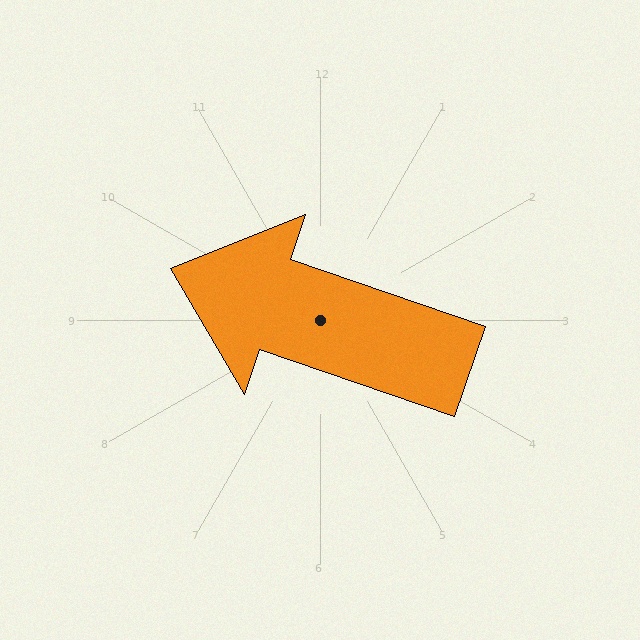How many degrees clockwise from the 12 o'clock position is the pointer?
Approximately 289 degrees.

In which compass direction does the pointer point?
West.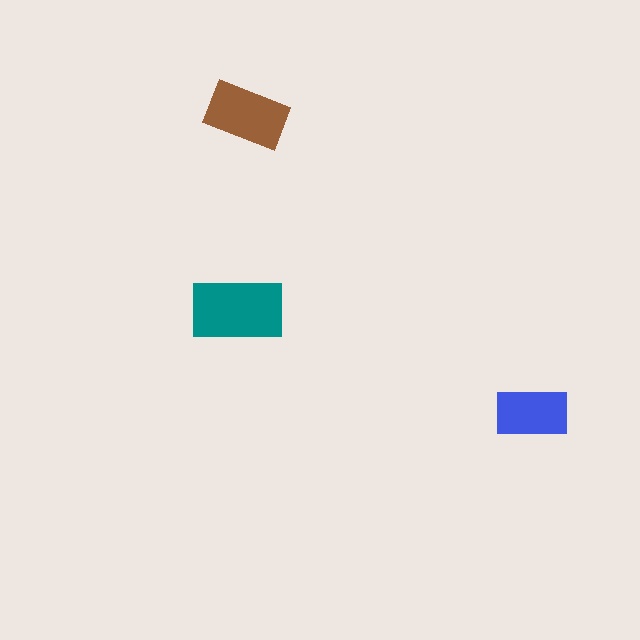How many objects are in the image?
There are 3 objects in the image.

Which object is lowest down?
The blue rectangle is bottommost.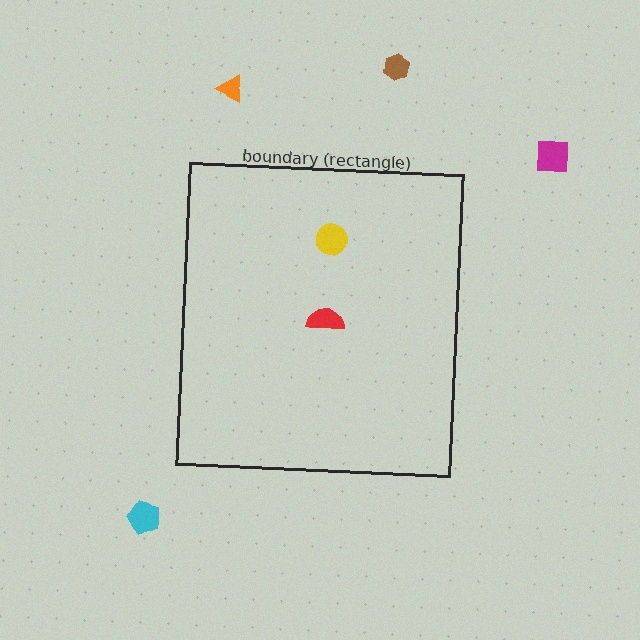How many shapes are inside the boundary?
2 inside, 4 outside.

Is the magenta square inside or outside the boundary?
Outside.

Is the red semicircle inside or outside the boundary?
Inside.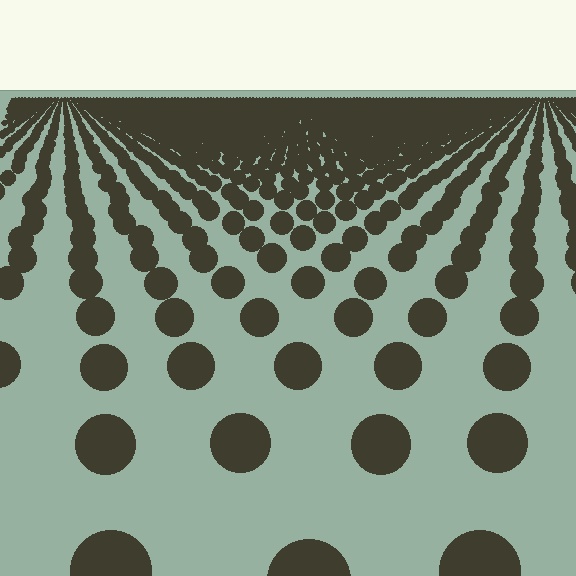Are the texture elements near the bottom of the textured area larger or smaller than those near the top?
Larger. Near the bottom, elements are closer to the viewer and appear at a bigger on-screen size.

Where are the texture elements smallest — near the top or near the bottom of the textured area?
Near the top.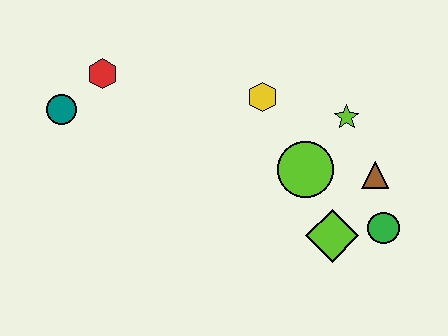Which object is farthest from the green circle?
The teal circle is farthest from the green circle.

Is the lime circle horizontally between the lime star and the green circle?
No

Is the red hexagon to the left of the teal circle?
No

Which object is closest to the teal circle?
The red hexagon is closest to the teal circle.